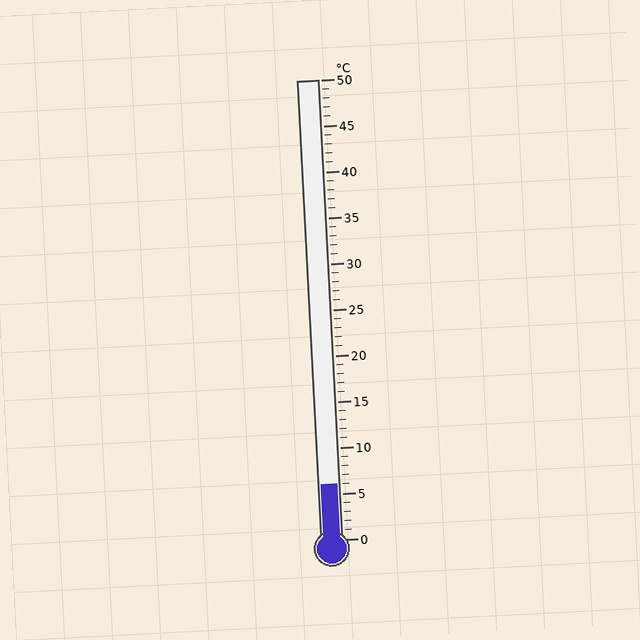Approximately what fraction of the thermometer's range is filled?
The thermometer is filled to approximately 10% of its range.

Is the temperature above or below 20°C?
The temperature is below 20°C.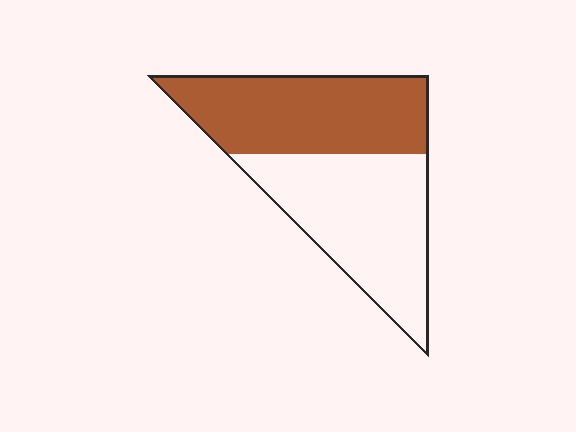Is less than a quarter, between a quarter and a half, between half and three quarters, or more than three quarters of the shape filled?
Between a quarter and a half.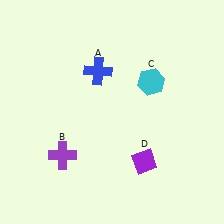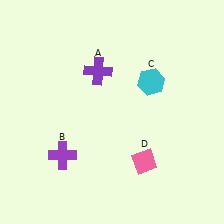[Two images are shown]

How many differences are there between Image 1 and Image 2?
There are 2 differences between the two images.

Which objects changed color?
A changed from blue to purple. D changed from purple to pink.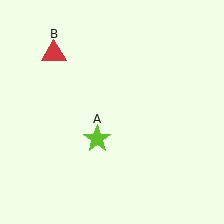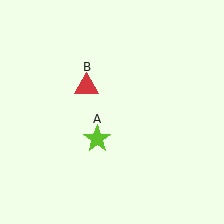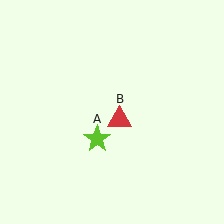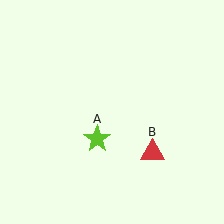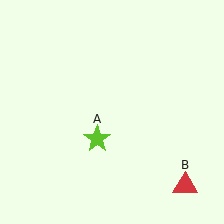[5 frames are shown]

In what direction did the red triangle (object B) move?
The red triangle (object B) moved down and to the right.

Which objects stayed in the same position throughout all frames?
Lime star (object A) remained stationary.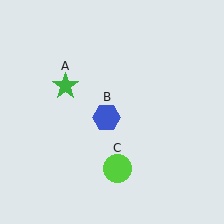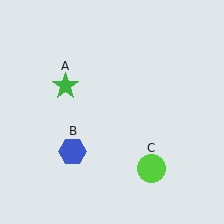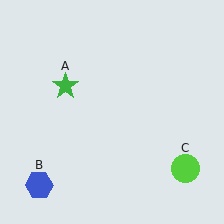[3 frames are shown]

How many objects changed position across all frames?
2 objects changed position: blue hexagon (object B), lime circle (object C).